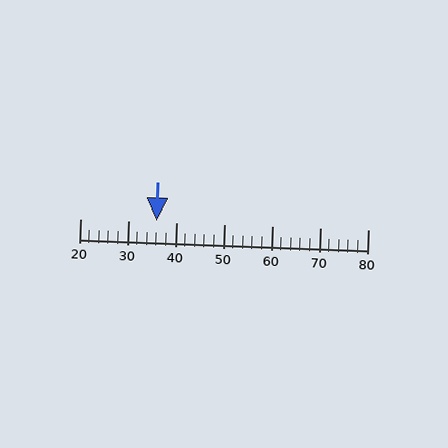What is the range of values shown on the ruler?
The ruler shows values from 20 to 80.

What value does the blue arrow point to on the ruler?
The blue arrow points to approximately 36.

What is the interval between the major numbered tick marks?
The major tick marks are spaced 10 units apart.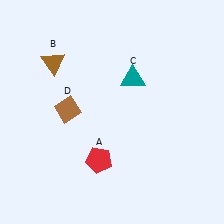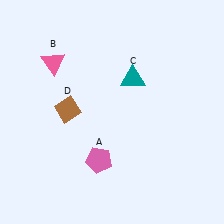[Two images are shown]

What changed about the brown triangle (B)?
In Image 1, B is brown. In Image 2, it changed to pink.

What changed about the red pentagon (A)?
In Image 1, A is red. In Image 2, it changed to pink.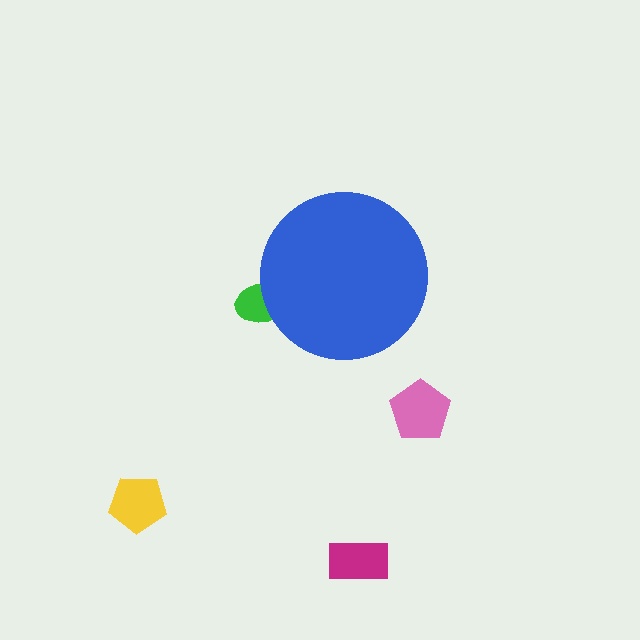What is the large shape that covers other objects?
A blue circle.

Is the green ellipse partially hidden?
Yes, the green ellipse is partially hidden behind the blue circle.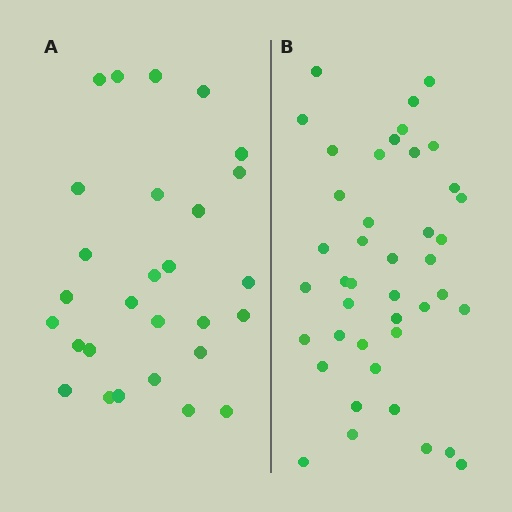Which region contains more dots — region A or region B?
Region B (the right region) has more dots.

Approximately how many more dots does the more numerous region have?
Region B has approximately 15 more dots than region A.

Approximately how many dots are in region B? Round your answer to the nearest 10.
About 40 dots. (The exact count is 42, which rounds to 40.)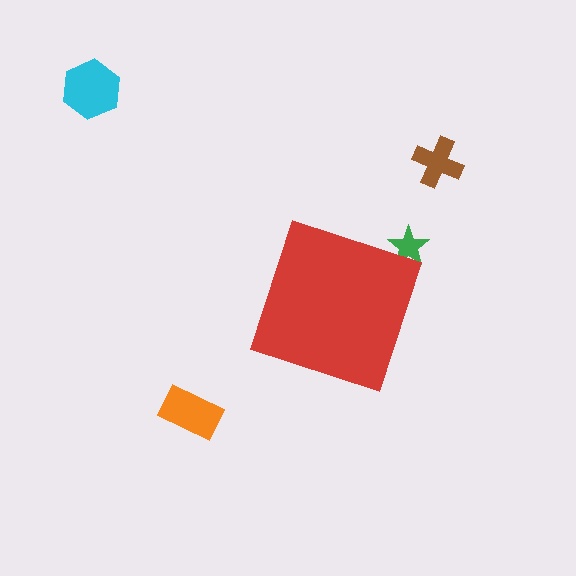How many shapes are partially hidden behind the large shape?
1 shape is partially hidden.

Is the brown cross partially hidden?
No, the brown cross is fully visible.